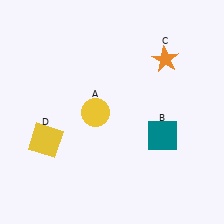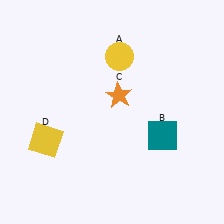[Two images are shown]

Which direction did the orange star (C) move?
The orange star (C) moved left.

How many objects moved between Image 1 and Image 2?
2 objects moved between the two images.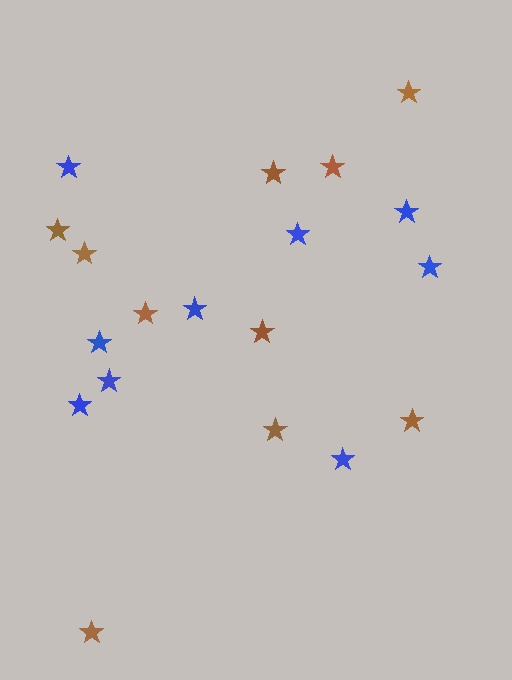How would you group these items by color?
There are 2 groups: one group of brown stars (10) and one group of blue stars (9).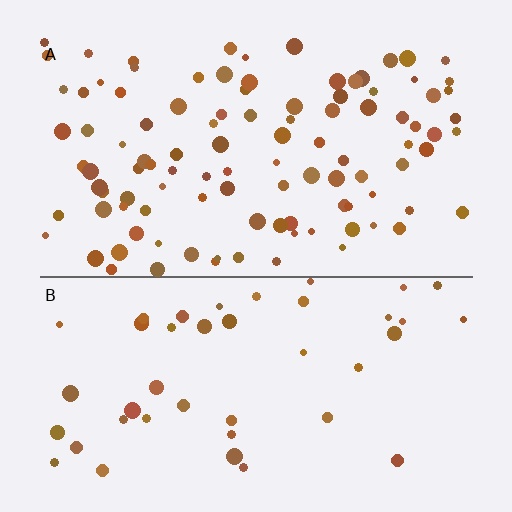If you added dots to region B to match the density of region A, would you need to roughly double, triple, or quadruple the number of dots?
Approximately double.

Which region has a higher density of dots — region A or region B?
A (the top).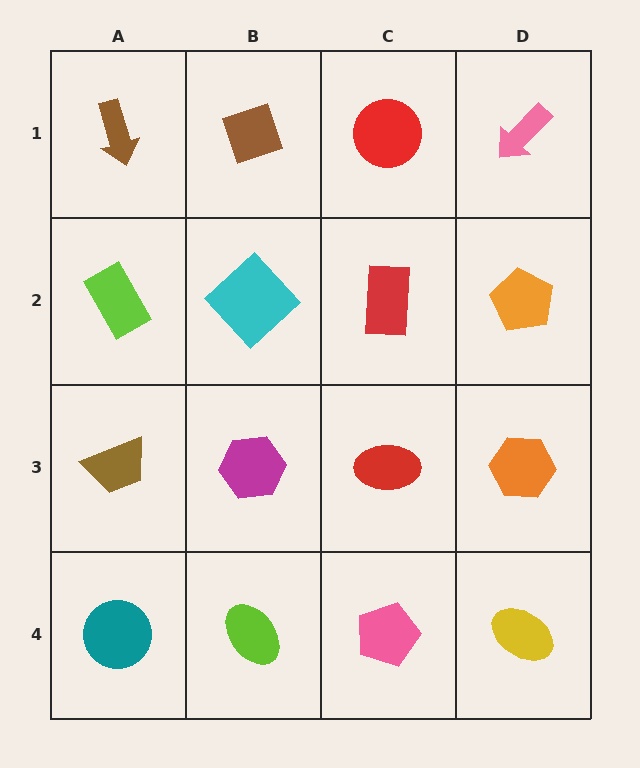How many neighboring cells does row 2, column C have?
4.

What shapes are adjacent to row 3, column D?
An orange pentagon (row 2, column D), a yellow ellipse (row 4, column D), a red ellipse (row 3, column C).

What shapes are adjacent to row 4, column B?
A magenta hexagon (row 3, column B), a teal circle (row 4, column A), a pink pentagon (row 4, column C).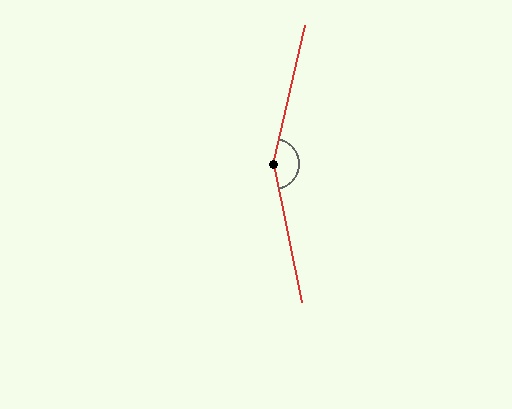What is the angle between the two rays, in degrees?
Approximately 156 degrees.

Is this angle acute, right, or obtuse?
It is obtuse.